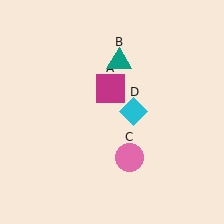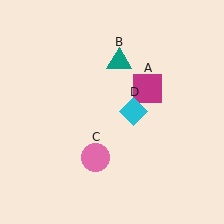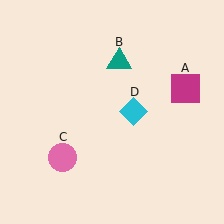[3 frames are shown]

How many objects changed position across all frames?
2 objects changed position: magenta square (object A), pink circle (object C).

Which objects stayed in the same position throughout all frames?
Teal triangle (object B) and cyan diamond (object D) remained stationary.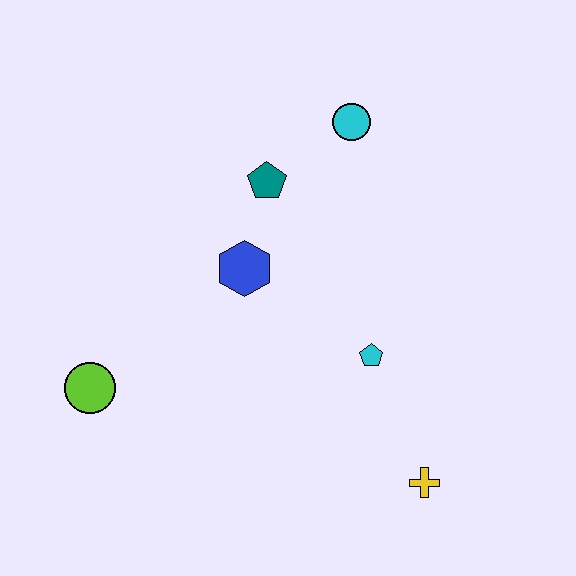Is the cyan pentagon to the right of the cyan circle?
Yes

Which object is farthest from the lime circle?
The cyan circle is farthest from the lime circle.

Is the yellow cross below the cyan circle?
Yes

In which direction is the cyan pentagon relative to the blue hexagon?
The cyan pentagon is to the right of the blue hexagon.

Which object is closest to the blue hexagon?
The teal pentagon is closest to the blue hexagon.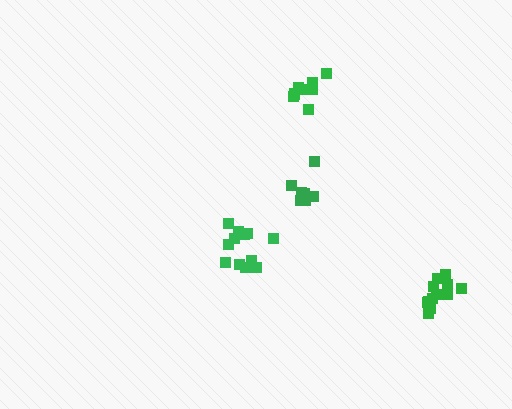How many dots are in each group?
Group 1: 13 dots, Group 2: 12 dots, Group 3: 7 dots, Group 4: 8 dots (40 total).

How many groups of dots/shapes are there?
There are 4 groups.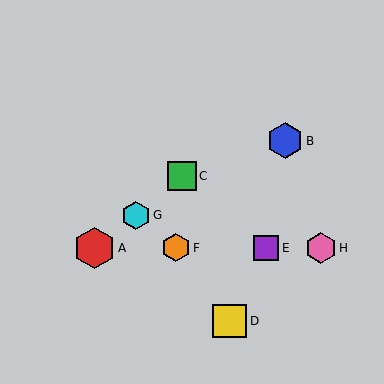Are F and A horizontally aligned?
Yes, both are at y≈248.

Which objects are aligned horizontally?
Objects A, E, F, H are aligned horizontally.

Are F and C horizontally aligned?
No, F is at y≈248 and C is at y≈176.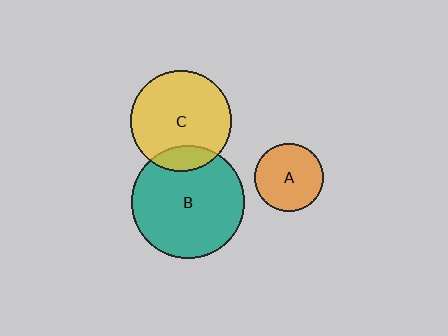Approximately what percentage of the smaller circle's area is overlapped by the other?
Approximately 15%.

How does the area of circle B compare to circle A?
Approximately 2.7 times.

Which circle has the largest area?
Circle B (teal).